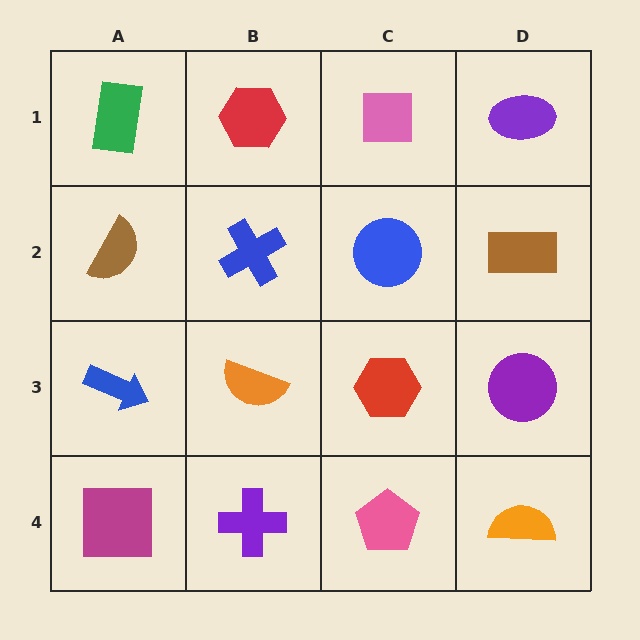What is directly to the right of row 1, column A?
A red hexagon.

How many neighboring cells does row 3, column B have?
4.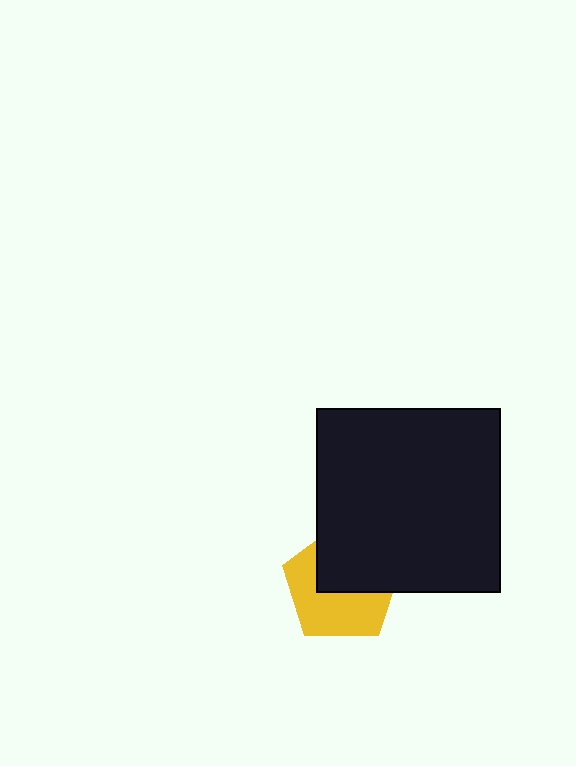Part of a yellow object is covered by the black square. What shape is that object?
It is a pentagon.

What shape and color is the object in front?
The object in front is a black square.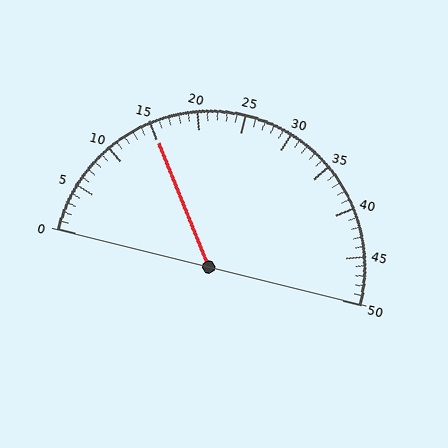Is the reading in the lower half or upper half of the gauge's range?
The reading is in the lower half of the range (0 to 50).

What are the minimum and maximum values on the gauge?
The gauge ranges from 0 to 50.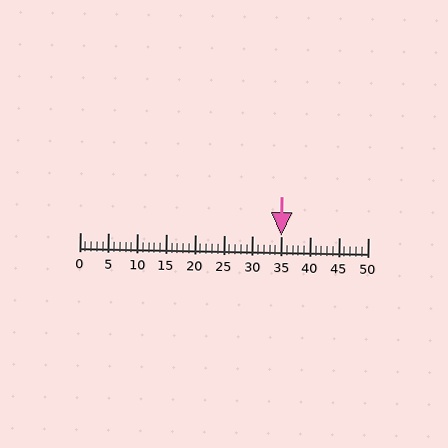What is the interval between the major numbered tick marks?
The major tick marks are spaced 5 units apart.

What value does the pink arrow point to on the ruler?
The pink arrow points to approximately 35.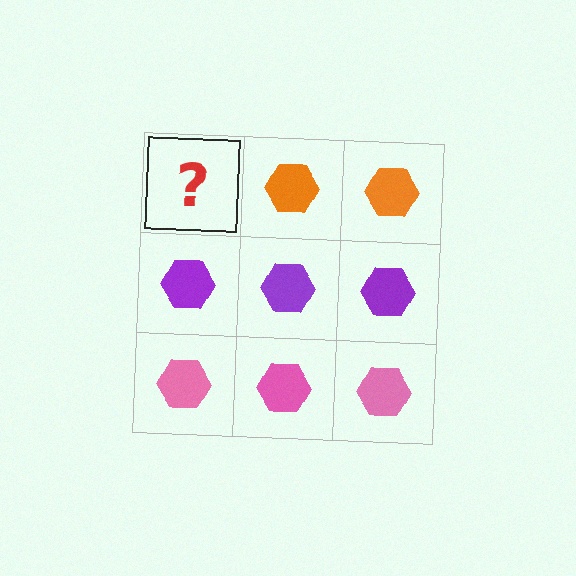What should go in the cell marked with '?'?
The missing cell should contain an orange hexagon.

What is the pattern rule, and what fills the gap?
The rule is that each row has a consistent color. The gap should be filled with an orange hexagon.